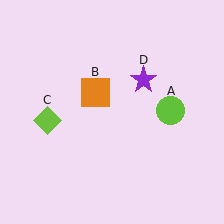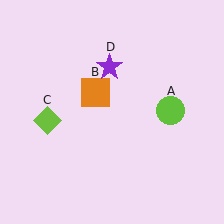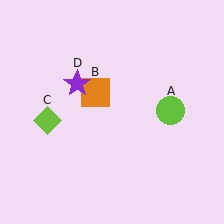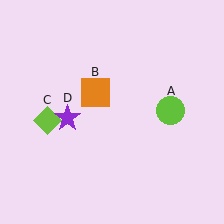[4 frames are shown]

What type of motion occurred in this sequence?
The purple star (object D) rotated counterclockwise around the center of the scene.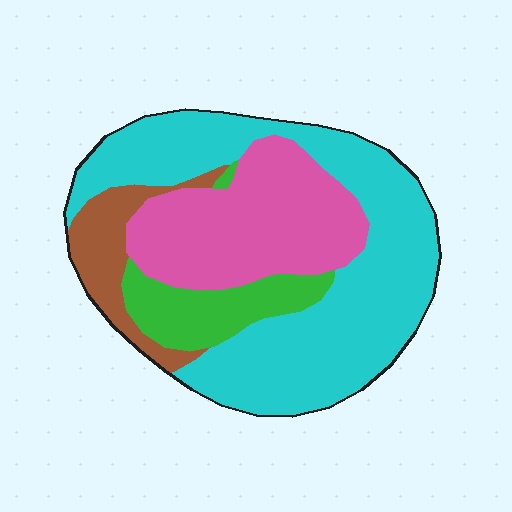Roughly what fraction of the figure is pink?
Pink covers around 30% of the figure.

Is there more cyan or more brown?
Cyan.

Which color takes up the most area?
Cyan, at roughly 50%.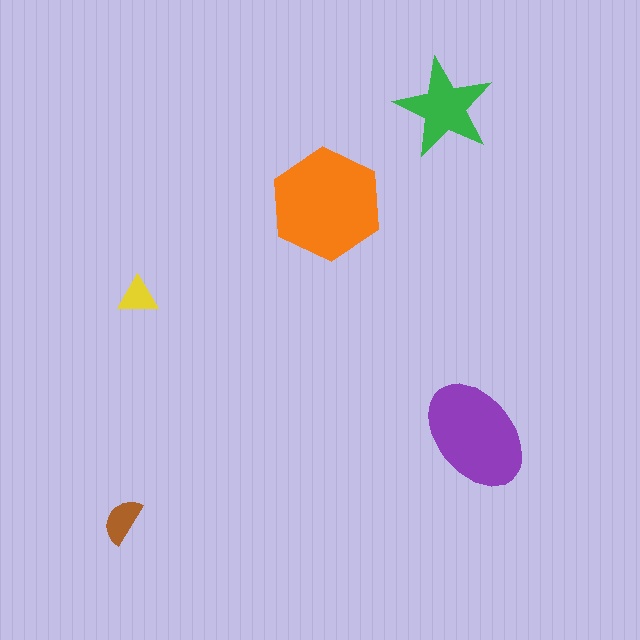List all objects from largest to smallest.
The orange hexagon, the purple ellipse, the green star, the brown semicircle, the yellow triangle.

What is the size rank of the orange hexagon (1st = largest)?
1st.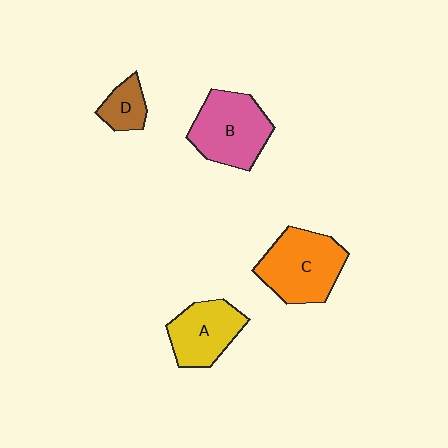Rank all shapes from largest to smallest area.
From largest to smallest: C (orange), B (pink), A (yellow), D (brown).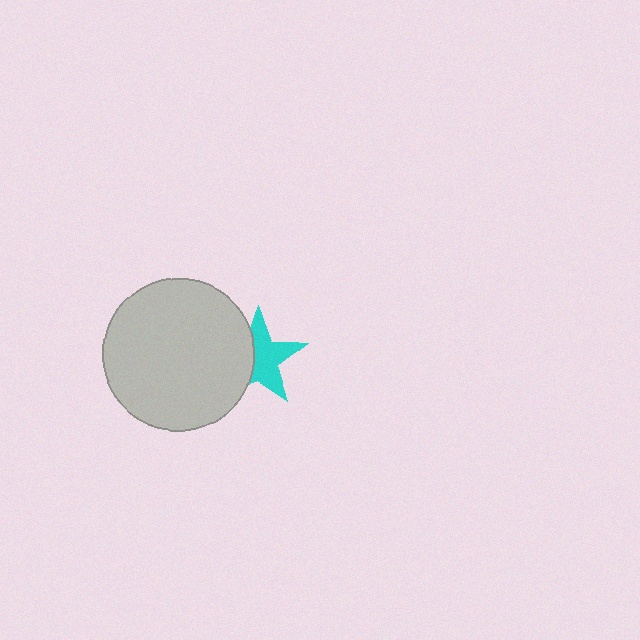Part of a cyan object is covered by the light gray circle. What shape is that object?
It is a star.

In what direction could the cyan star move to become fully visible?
The cyan star could move right. That would shift it out from behind the light gray circle entirely.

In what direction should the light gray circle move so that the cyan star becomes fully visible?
The light gray circle should move left. That is the shortest direction to clear the overlap and leave the cyan star fully visible.